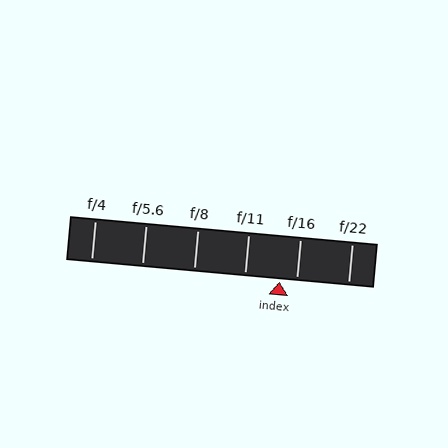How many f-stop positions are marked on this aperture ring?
There are 6 f-stop positions marked.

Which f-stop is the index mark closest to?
The index mark is closest to f/16.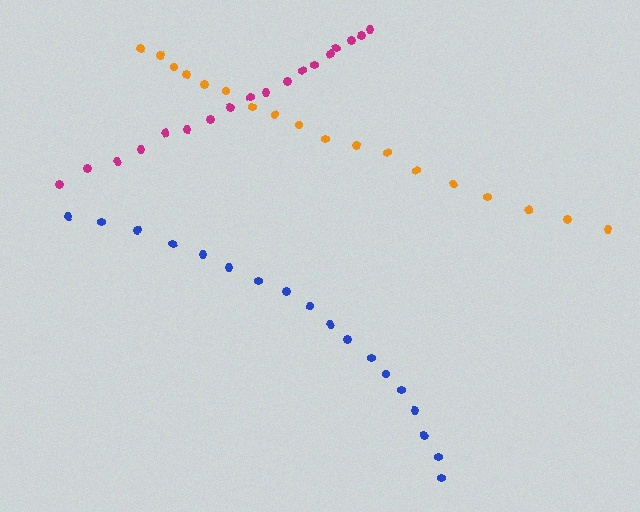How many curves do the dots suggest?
There are 3 distinct paths.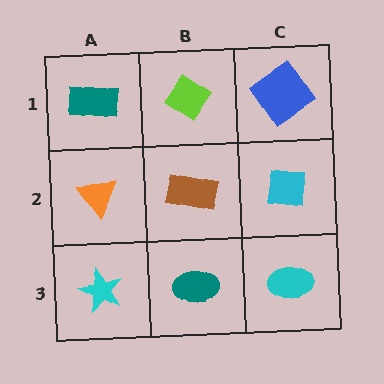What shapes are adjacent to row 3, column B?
A brown rectangle (row 2, column B), a cyan star (row 3, column A), a cyan ellipse (row 3, column C).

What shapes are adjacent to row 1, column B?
A brown rectangle (row 2, column B), a teal rectangle (row 1, column A), a blue diamond (row 1, column C).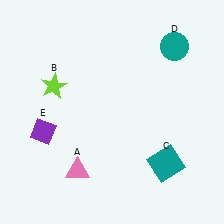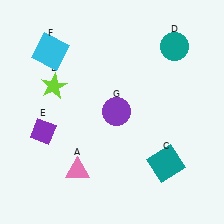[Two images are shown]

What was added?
A cyan square (F), a purple circle (G) were added in Image 2.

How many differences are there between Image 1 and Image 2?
There are 2 differences between the two images.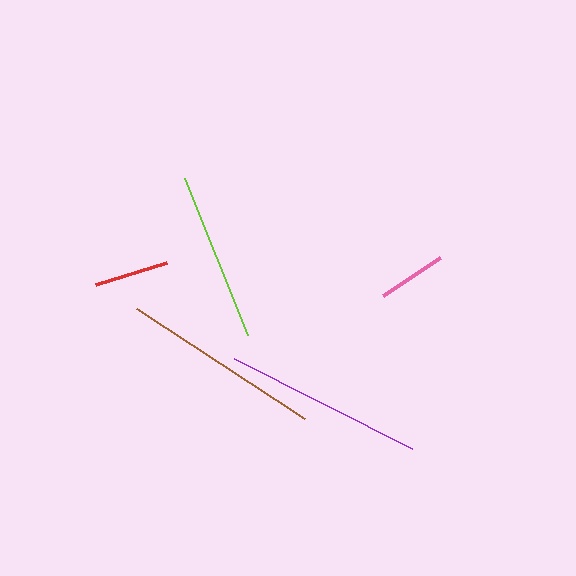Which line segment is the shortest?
The pink line is the shortest at approximately 69 pixels.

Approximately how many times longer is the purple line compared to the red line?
The purple line is approximately 2.7 times the length of the red line.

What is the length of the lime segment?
The lime segment is approximately 169 pixels long.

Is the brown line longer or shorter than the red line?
The brown line is longer than the red line.